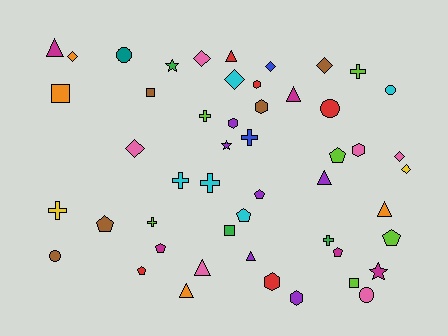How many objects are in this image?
There are 50 objects.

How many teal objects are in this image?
There is 1 teal object.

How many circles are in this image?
There are 5 circles.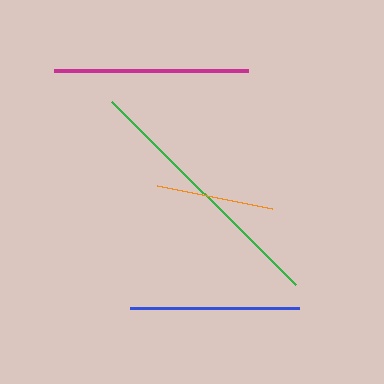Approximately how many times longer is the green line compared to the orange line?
The green line is approximately 2.2 times the length of the orange line.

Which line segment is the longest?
The green line is the longest at approximately 259 pixels.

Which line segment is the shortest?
The orange line is the shortest at approximately 117 pixels.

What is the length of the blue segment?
The blue segment is approximately 170 pixels long.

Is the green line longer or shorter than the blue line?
The green line is longer than the blue line.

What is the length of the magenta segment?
The magenta segment is approximately 194 pixels long.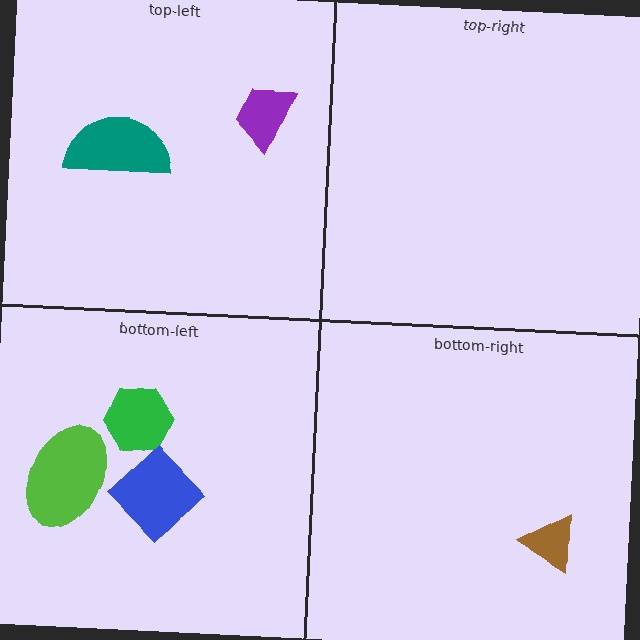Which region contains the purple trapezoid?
The top-left region.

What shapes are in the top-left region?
The teal semicircle, the purple trapezoid.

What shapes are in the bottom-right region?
The brown triangle.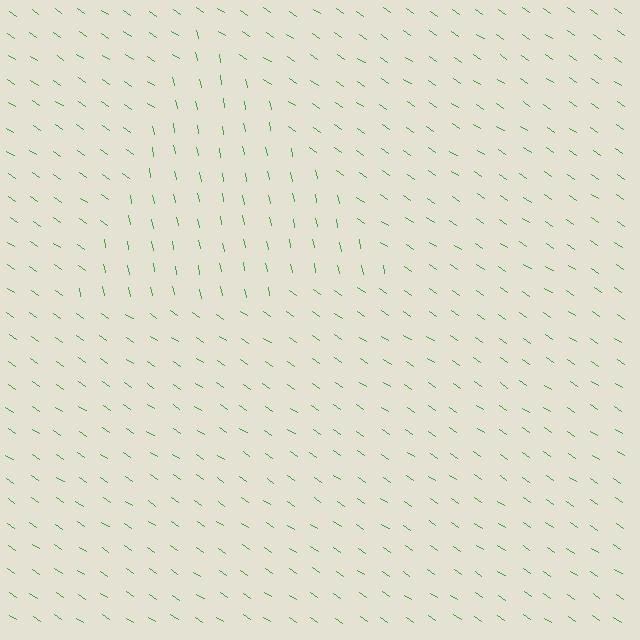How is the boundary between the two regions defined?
The boundary is defined purely by a change in line orientation (approximately 45 degrees difference). All lines are the same color and thickness.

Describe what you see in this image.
The image is filled with small green line segments. A triangle region in the image has lines oriented differently from the surrounding lines, creating a visible texture boundary.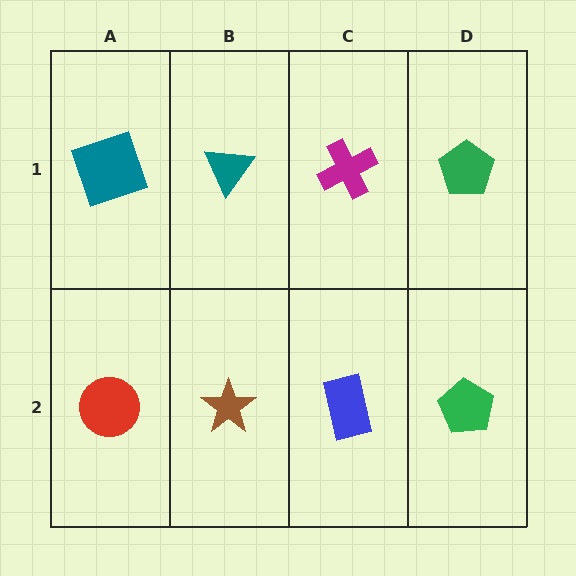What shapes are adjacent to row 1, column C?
A blue rectangle (row 2, column C), a teal triangle (row 1, column B), a green pentagon (row 1, column D).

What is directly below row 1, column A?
A red circle.